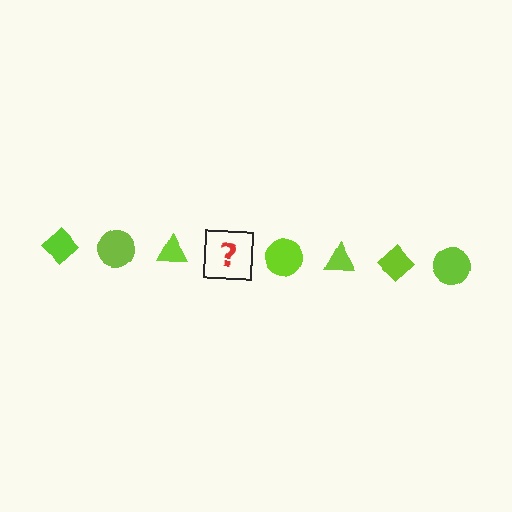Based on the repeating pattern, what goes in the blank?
The blank should be a lime diamond.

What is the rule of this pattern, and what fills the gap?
The rule is that the pattern cycles through diamond, circle, triangle shapes in lime. The gap should be filled with a lime diamond.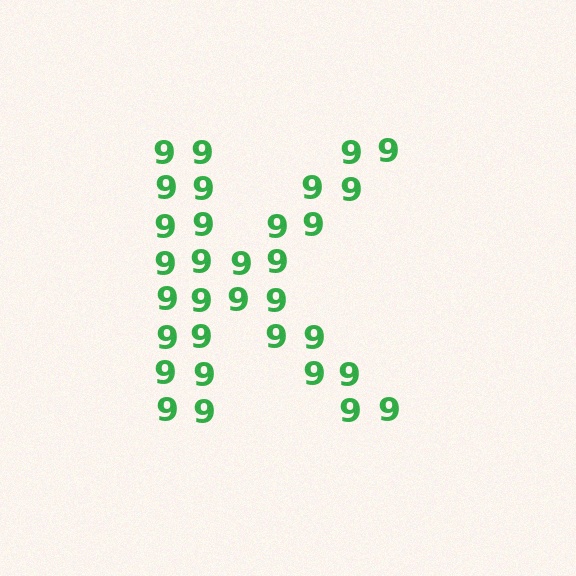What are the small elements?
The small elements are digit 9's.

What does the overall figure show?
The overall figure shows the letter K.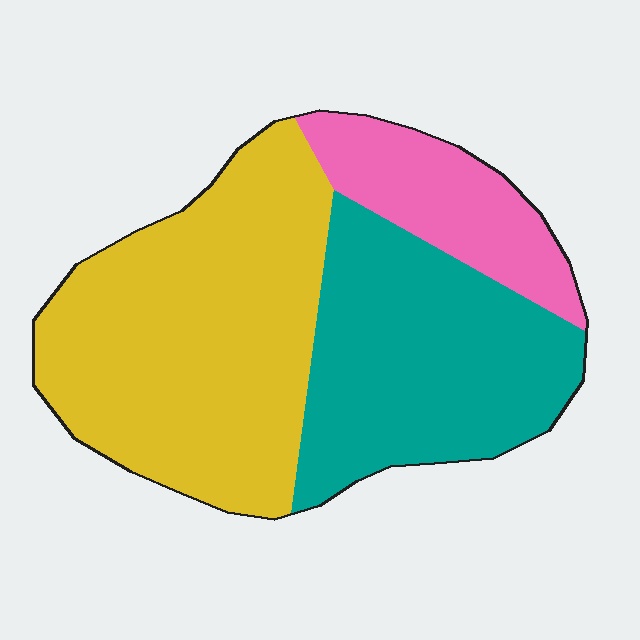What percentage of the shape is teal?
Teal covers roughly 35% of the shape.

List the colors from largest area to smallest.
From largest to smallest: yellow, teal, pink.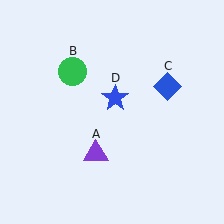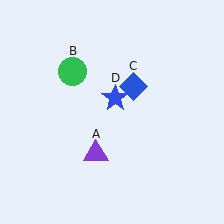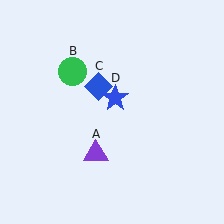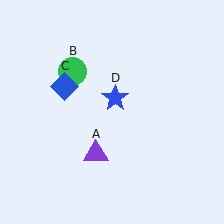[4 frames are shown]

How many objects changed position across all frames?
1 object changed position: blue diamond (object C).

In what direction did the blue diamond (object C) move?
The blue diamond (object C) moved left.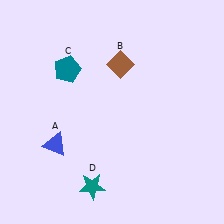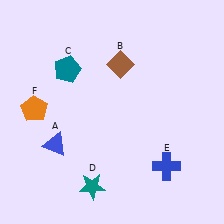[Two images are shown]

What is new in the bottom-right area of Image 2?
A blue cross (E) was added in the bottom-right area of Image 2.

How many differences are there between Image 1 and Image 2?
There are 2 differences between the two images.